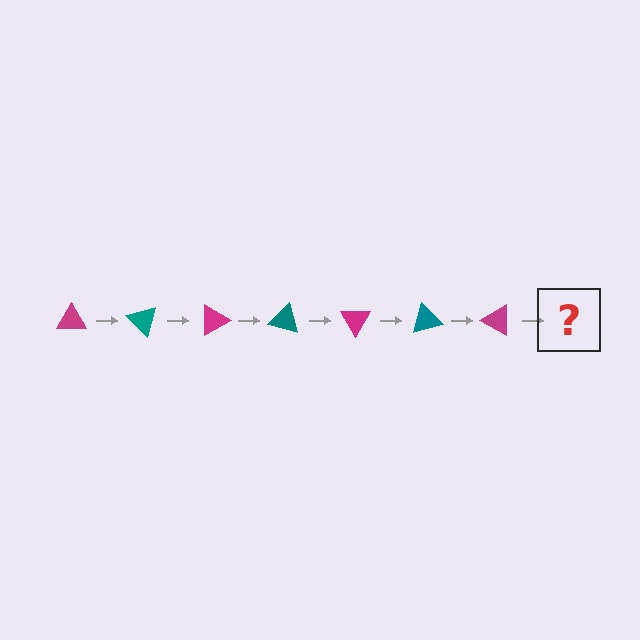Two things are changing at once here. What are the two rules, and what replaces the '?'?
The two rules are that it rotates 45 degrees each step and the color cycles through magenta and teal. The '?' should be a teal triangle, rotated 315 degrees from the start.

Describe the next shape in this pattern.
It should be a teal triangle, rotated 315 degrees from the start.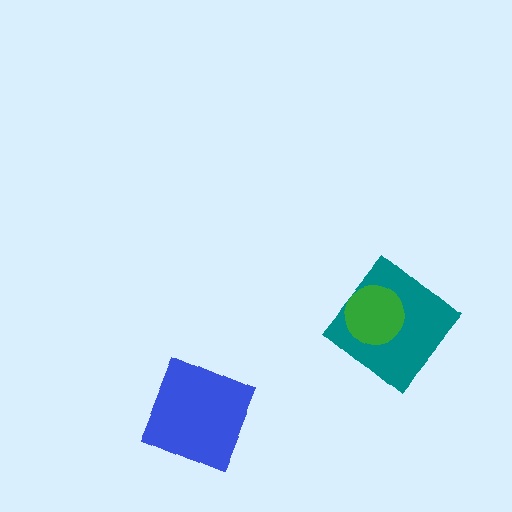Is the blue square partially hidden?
No, no other shape covers it.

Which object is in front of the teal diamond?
The green circle is in front of the teal diamond.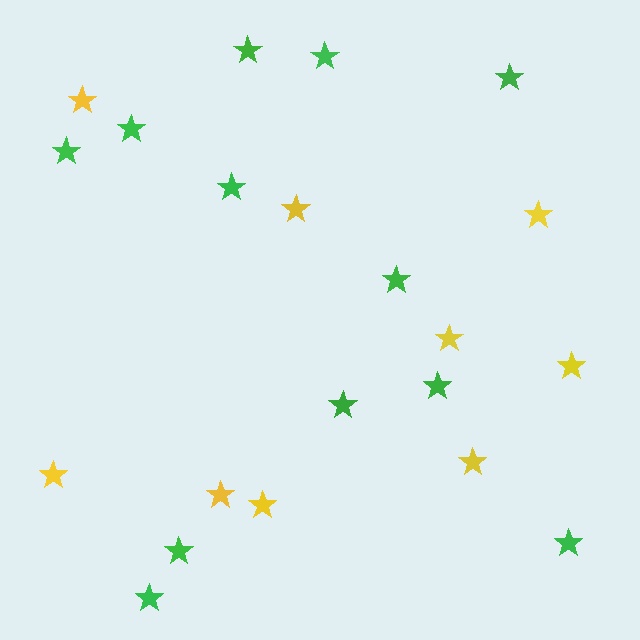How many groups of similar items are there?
There are 2 groups: one group of yellow stars (9) and one group of green stars (12).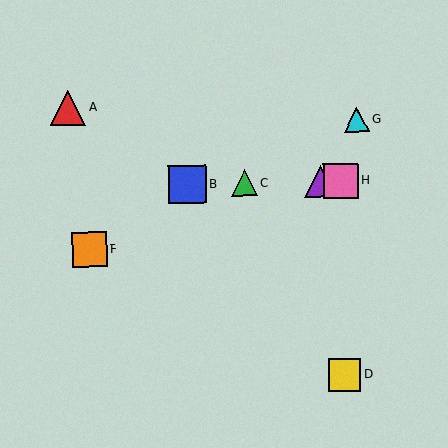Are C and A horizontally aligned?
No, C is at y≈183 and A is at y≈108.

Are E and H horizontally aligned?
Yes, both are at y≈181.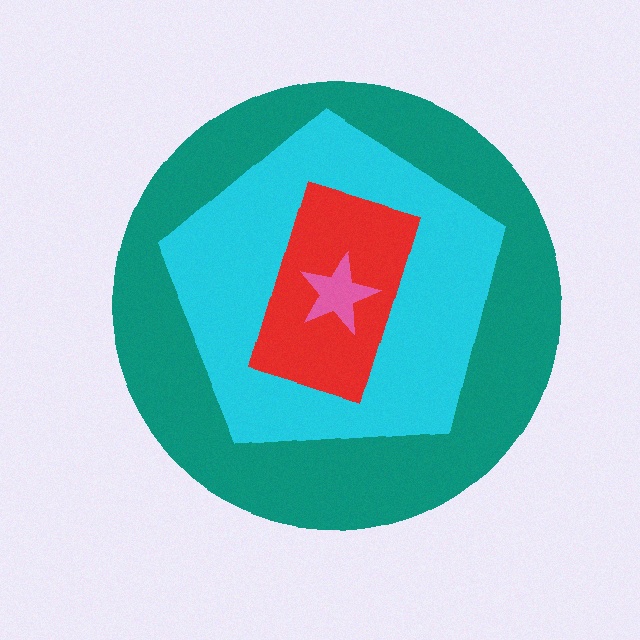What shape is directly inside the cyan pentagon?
The red rectangle.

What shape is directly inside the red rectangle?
The pink star.